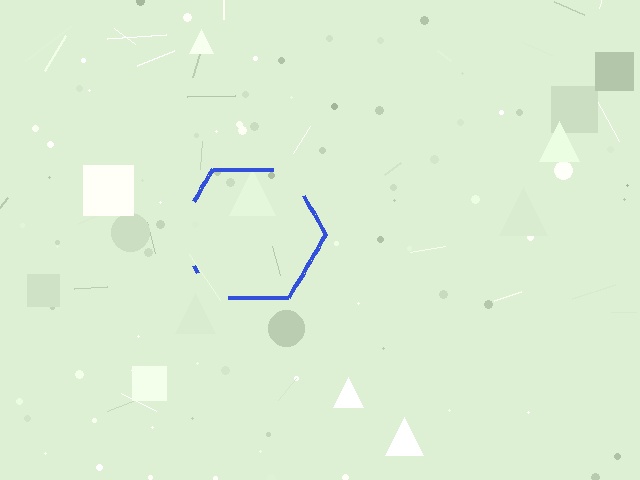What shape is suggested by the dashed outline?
The dashed outline suggests a hexagon.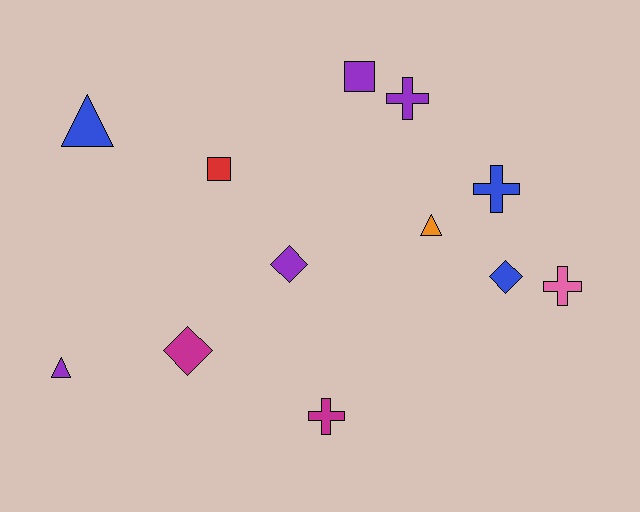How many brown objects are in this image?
There are no brown objects.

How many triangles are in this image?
There are 3 triangles.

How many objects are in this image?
There are 12 objects.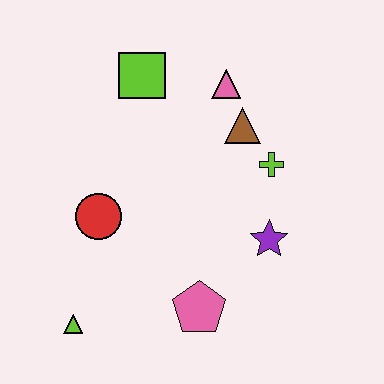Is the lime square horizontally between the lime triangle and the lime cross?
Yes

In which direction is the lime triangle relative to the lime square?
The lime triangle is below the lime square.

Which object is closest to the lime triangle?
The red circle is closest to the lime triangle.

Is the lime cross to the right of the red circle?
Yes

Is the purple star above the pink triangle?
No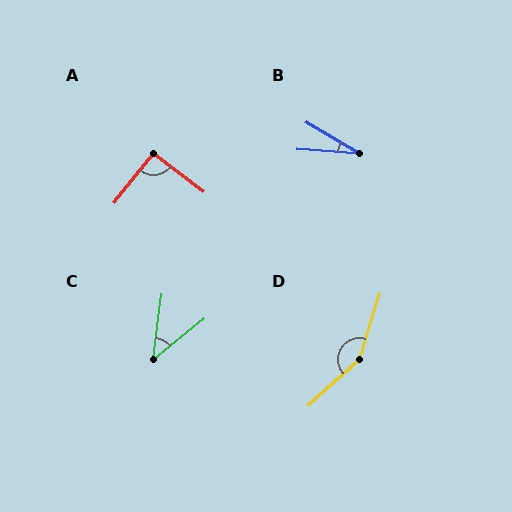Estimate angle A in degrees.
Approximately 92 degrees.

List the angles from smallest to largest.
B (26°), C (44°), A (92°), D (149°).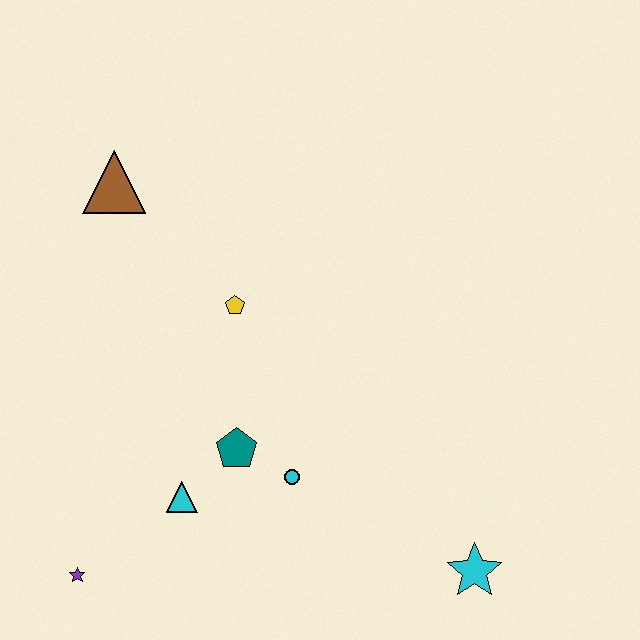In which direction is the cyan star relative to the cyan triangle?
The cyan star is to the right of the cyan triangle.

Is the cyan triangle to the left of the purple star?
No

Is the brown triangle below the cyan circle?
No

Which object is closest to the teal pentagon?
The cyan circle is closest to the teal pentagon.